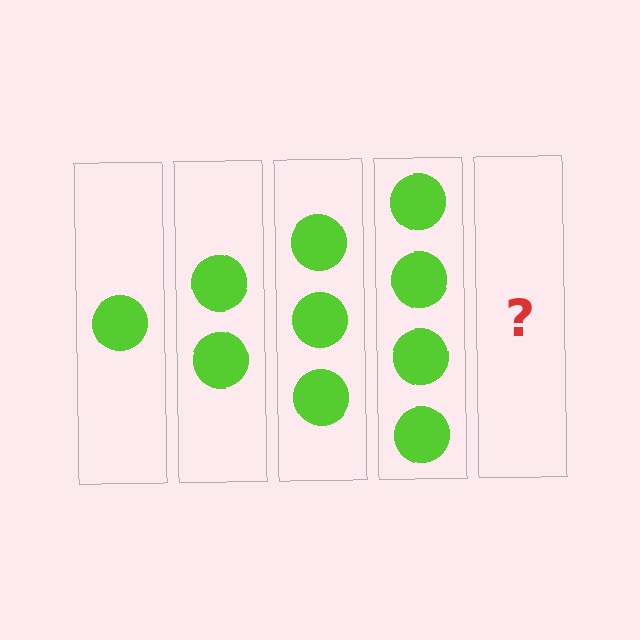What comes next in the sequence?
The next element should be 5 circles.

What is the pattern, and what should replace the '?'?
The pattern is that each step adds one more circle. The '?' should be 5 circles.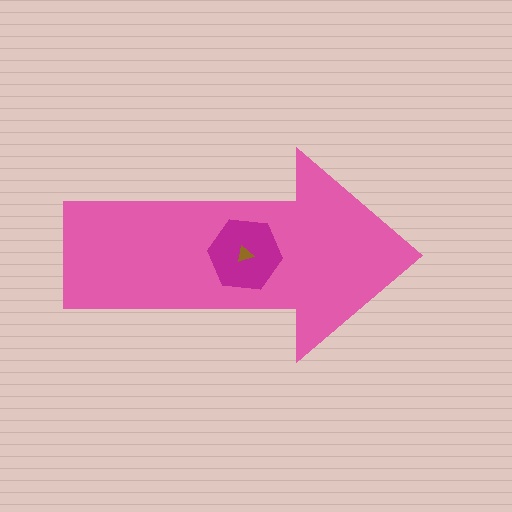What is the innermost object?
The brown triangle.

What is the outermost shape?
The pink arrow.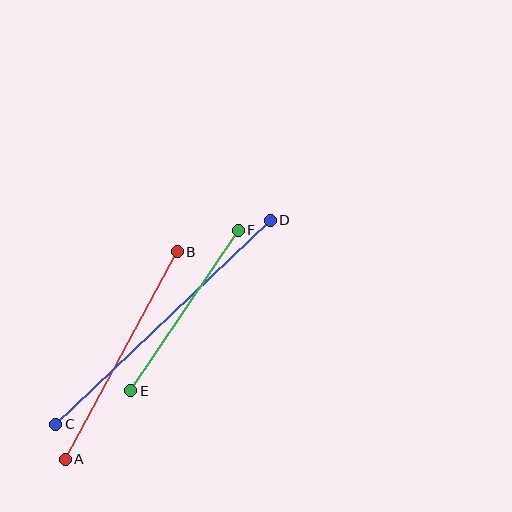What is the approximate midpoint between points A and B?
The midpoint is at approximately (121, 356) pixels.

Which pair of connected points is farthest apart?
Points C and D are farthest apart.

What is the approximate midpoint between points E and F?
The midpoint is at approximately (184, 311) pixels.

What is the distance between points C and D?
The distance is approximately 296 pixels.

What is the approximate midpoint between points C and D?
The midpoint is at approximately (163, 322) pixels.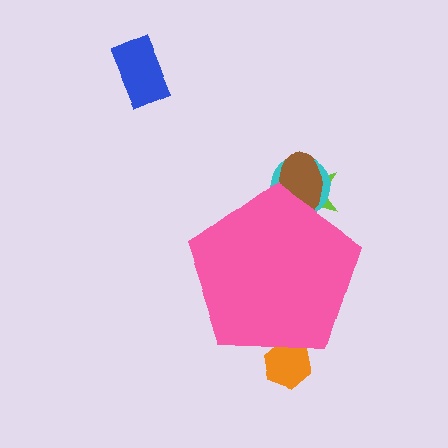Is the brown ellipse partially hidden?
Yes, the brown ellipse is partially hidden behind the pink pentagon.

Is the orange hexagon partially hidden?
Yes, the orange hexagon is partially hidden behind the pink pentagon.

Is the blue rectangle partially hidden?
No, the blue rectangle is fully visible.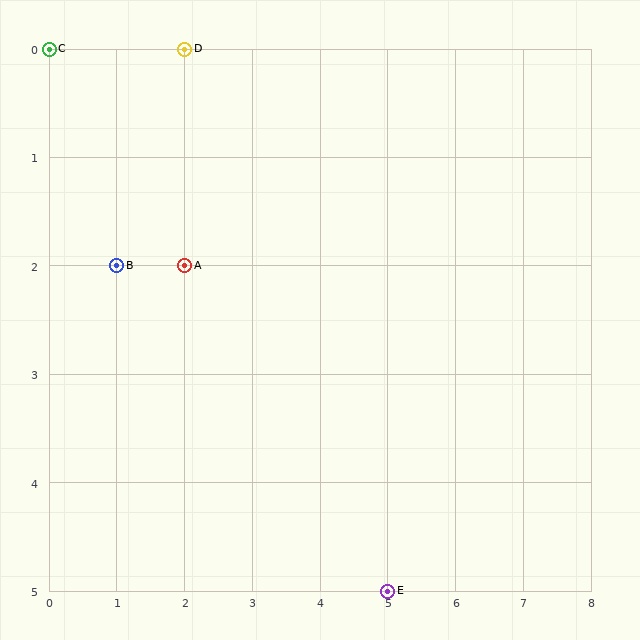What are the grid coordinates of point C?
Point C is at grid coordinates (0, 0).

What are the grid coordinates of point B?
Point B is at grid coordinates (1, 2).